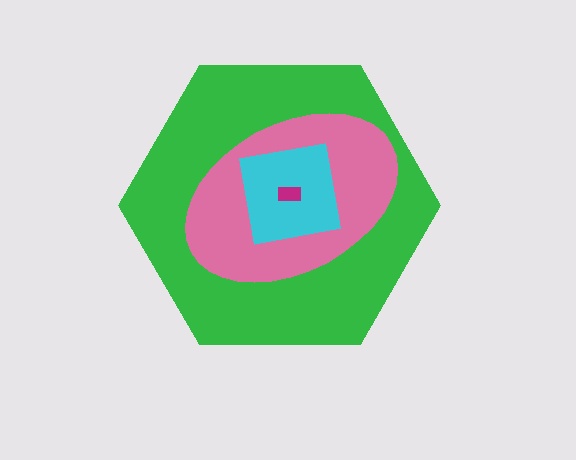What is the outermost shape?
The green hexagon.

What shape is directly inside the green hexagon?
The pink ellipse.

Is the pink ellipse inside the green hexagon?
Yes.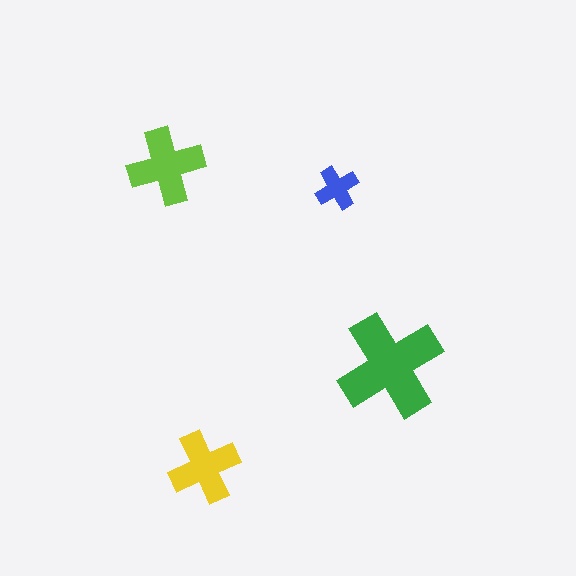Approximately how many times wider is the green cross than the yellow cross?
About 1.5 times wider.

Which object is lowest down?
The yellow cross is bottommost.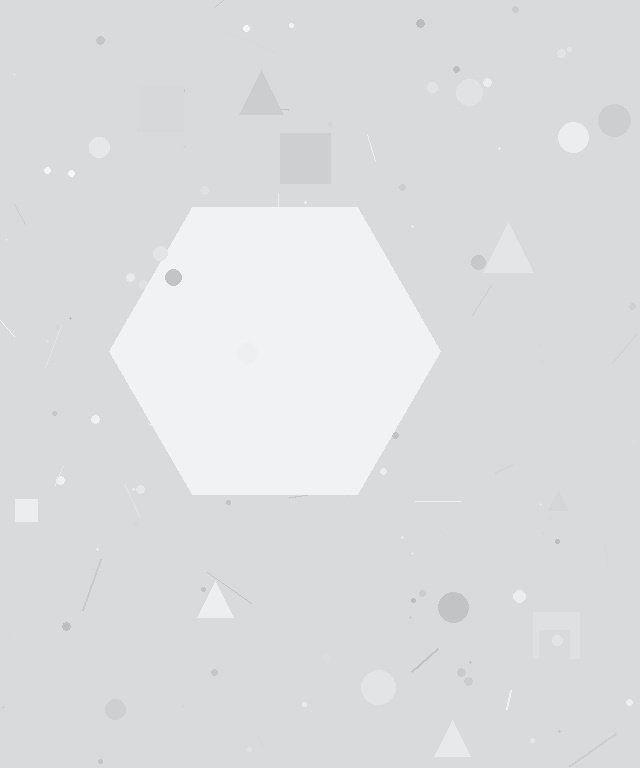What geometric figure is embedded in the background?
A hexagon is embedded in the background.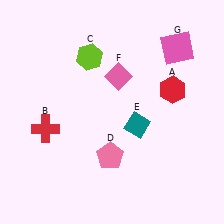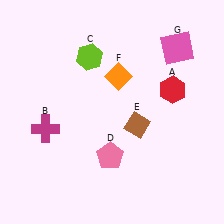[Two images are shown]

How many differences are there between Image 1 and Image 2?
There are 3 differences between the two images.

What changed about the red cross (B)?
In Image 1, B is red. In Image 2, it changed to magenta.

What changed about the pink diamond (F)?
In Image 1, F is pink. In Image 2, it changed to orange.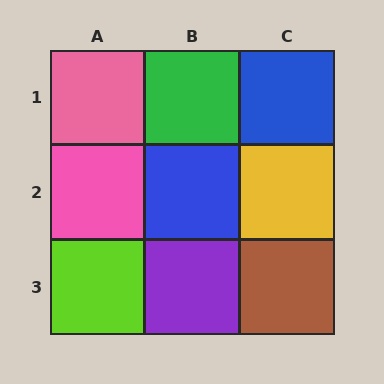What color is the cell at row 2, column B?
Blue.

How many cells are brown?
1 cell is brown.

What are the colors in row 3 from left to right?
Lime, purple, brown.